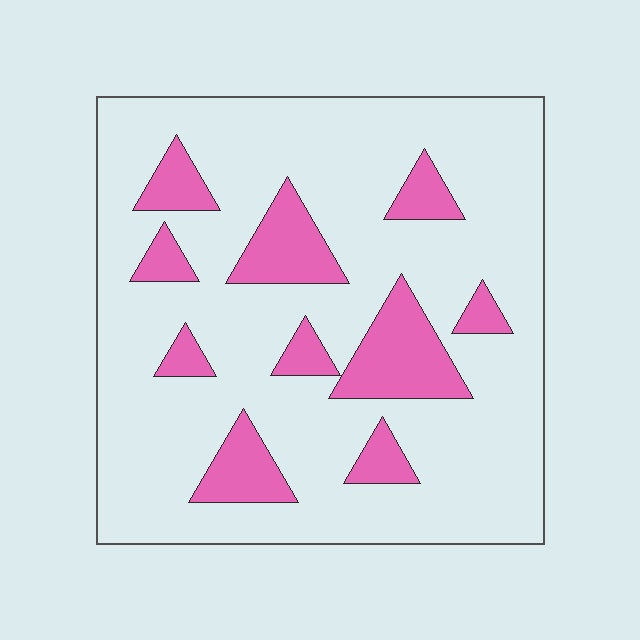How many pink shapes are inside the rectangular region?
10.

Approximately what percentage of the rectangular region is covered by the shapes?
Approximately 20%.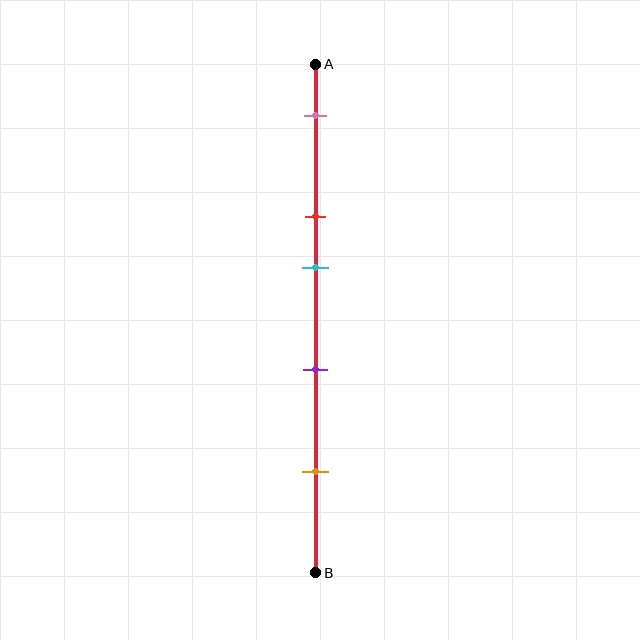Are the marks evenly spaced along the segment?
No, the marks are not evenly spaced.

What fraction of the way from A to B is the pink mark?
The pink mark is approximately 10% (0.1) of the way from A to B.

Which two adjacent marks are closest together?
The red and cyan marks are the closest adjacent pair.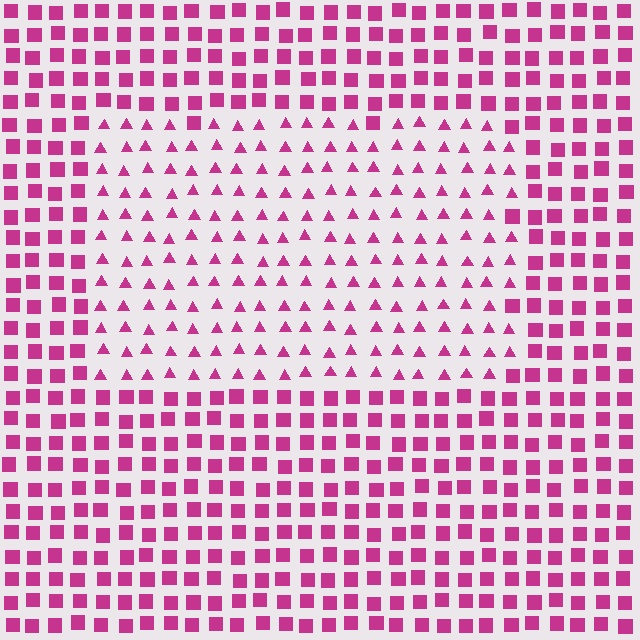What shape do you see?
I see a rectangle.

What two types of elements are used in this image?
The image uses triangles inside the rectangle region and squares outside it.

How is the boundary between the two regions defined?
The boundary is defined by a change in element shape: triangles inside vs. squares outside. All elements share the same color and spacing.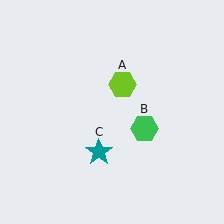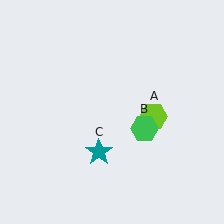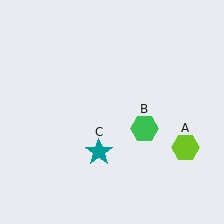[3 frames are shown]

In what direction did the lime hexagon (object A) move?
The lime hexagon (object A) moved down and to the right.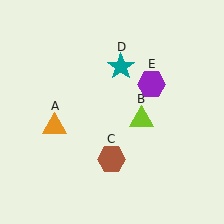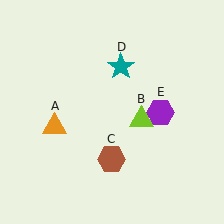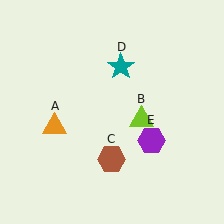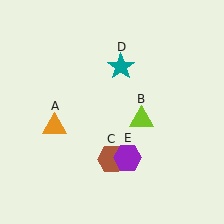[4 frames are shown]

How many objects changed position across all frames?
1 object changed position: purple hexagon (object E).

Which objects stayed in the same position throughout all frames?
Orange triangle (object A) and lime triangle (object B) and brown hexagon (object C) and teal star (object D) remained stationary.